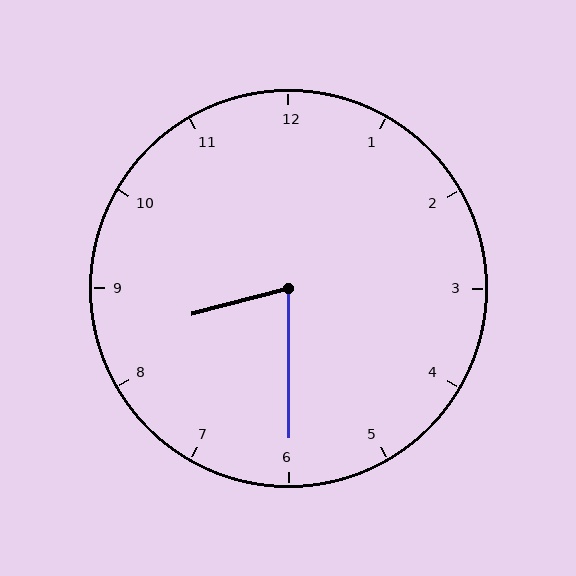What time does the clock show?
8:30.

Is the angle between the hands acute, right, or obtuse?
It is acute.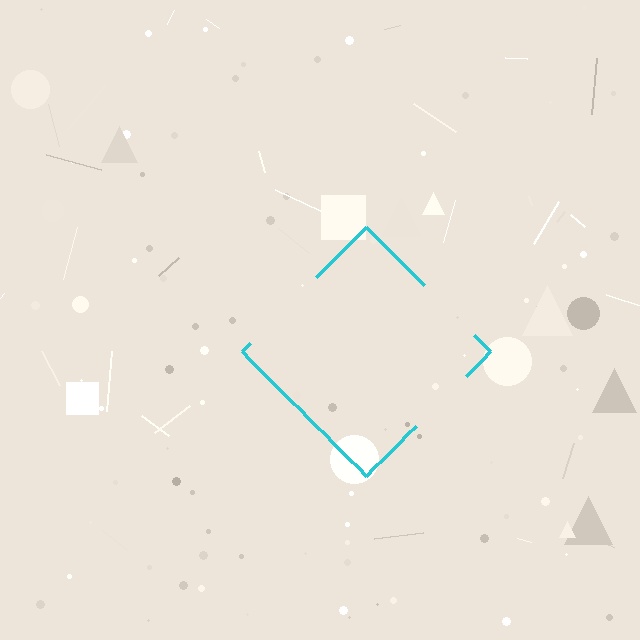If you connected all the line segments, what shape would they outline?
They would outline a diamond.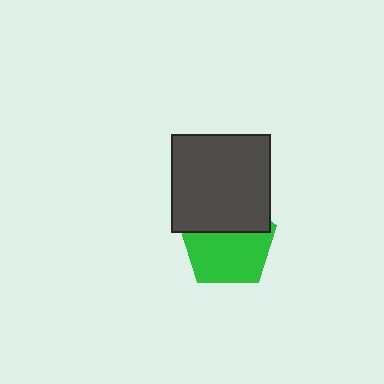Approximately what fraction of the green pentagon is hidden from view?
Roughly 39% of the green pentagon is hidden behind the dark gray square.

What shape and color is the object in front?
The object in front is a dark gray square.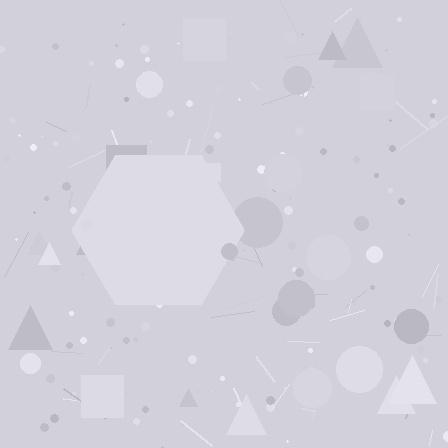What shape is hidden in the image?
A hexagon is hidden in the image.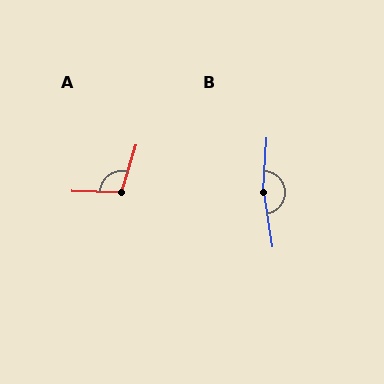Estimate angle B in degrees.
Approximately 167 degrees.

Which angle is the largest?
B, at approximately 167 degrees.